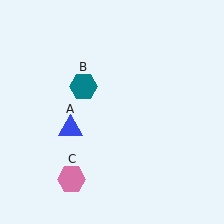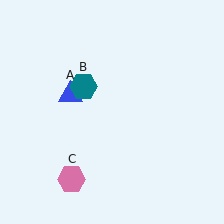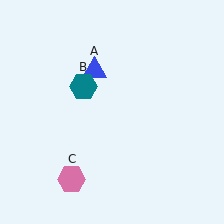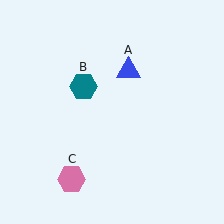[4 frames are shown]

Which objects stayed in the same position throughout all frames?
Teal hexagon (object B) and pink hexagon (object C) remained stationary.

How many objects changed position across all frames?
1 object changed position: blue triangle (object A).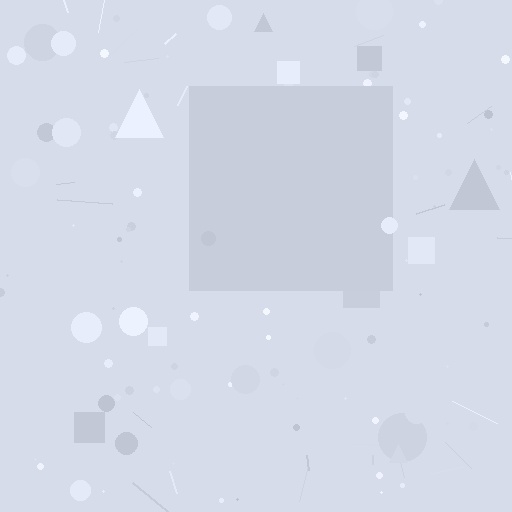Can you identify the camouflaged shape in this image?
The camouflaged shape is a square.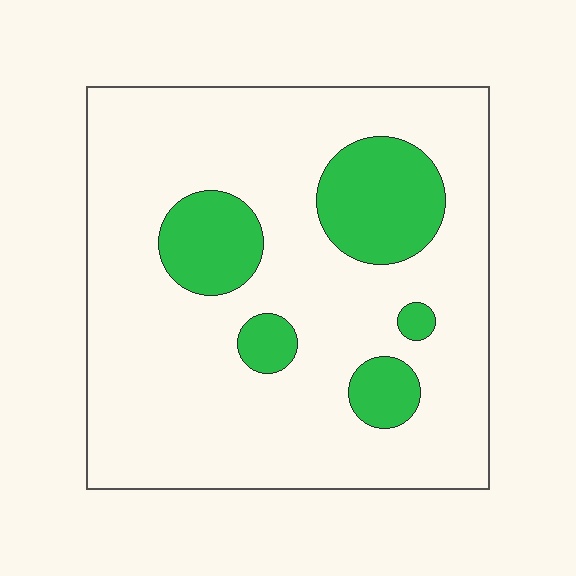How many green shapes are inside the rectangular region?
5.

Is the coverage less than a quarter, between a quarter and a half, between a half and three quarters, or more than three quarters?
Less than a quarter.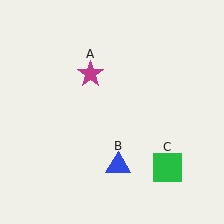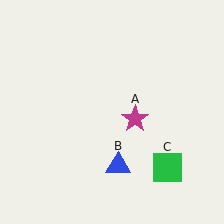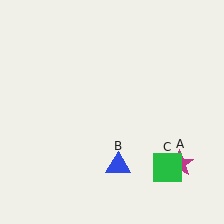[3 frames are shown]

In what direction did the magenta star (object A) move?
The magenta star (object A) moved down and to the right.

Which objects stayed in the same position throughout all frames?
Blue triangle (object B) and green square (object C) remained stationary.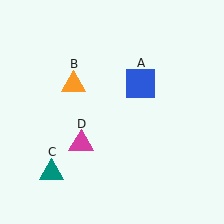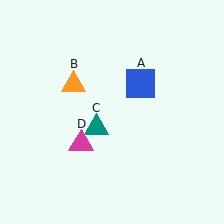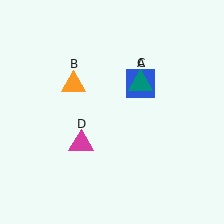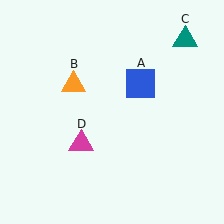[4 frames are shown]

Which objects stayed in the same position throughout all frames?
Blue square (object A) and orange triangle (object B) and magenta triangle (object D) remained stationary.